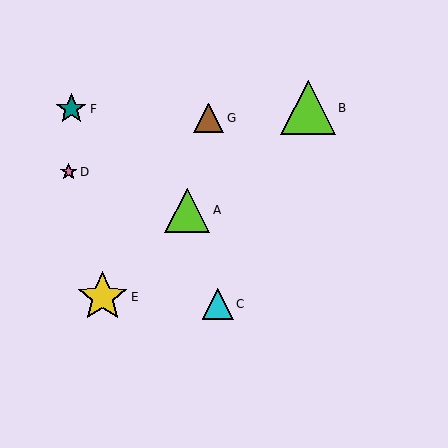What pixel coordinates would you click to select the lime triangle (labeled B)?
Click at (308, 108) to select the lime triangle B.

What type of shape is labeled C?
Shape C is a cyan triangle.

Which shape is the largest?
The lime triangle (labeled B) is the largest.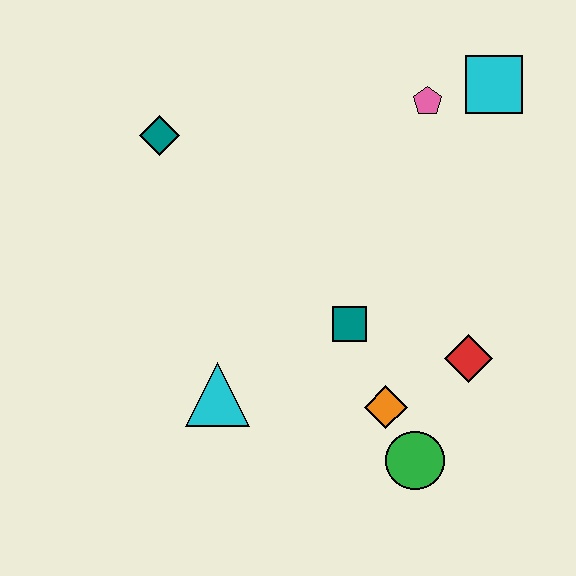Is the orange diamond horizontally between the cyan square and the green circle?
No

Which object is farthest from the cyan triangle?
The cyan square is farthest from the cyan triangle.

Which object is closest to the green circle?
The orange diamond is closest to the green circle.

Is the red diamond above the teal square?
No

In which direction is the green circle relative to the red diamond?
The green circle is below the red diamond.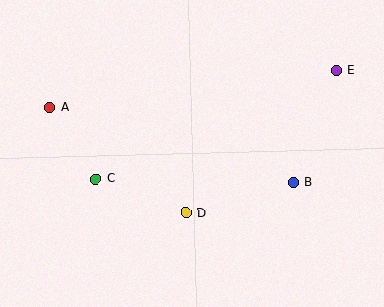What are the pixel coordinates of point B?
Point B is at (293, 183).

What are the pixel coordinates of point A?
Point A is at (49, 108).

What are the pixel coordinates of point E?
Point E is at (336, 71).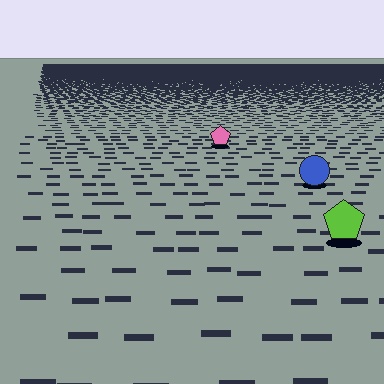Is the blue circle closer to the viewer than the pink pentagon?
Yes. The blue circle is closer — you can tell from the texture gradient: the ground texture is coarser near it.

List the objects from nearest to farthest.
From nearest to farthest: the lime pentagon, the blue circle, the pink pentagon.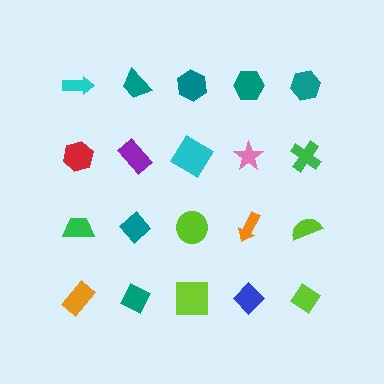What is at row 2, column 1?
A red hexagon.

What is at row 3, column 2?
A teal diamond.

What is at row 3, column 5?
A lime semicircle.